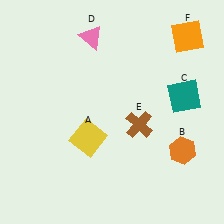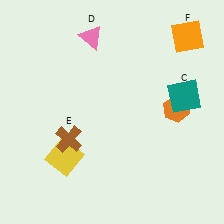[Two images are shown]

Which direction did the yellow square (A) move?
The yellow square (A) moved left.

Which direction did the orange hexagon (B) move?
The orange hexagon (B) moved up.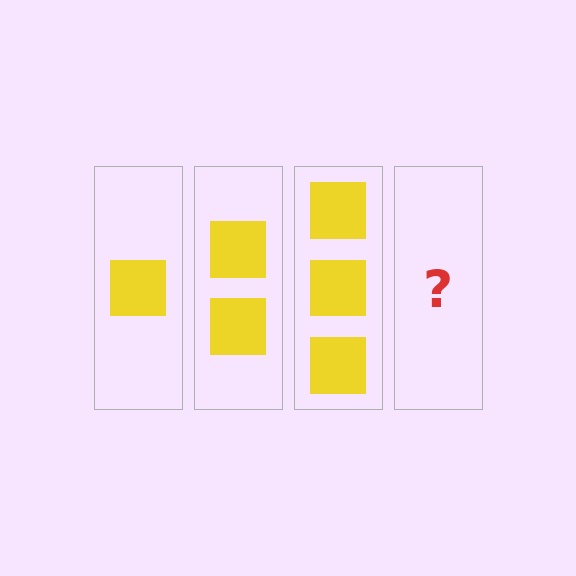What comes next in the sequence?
The next element should be 4 squares.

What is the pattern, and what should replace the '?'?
The pattern is that each step adds one more square. The '?' should be 4 squares.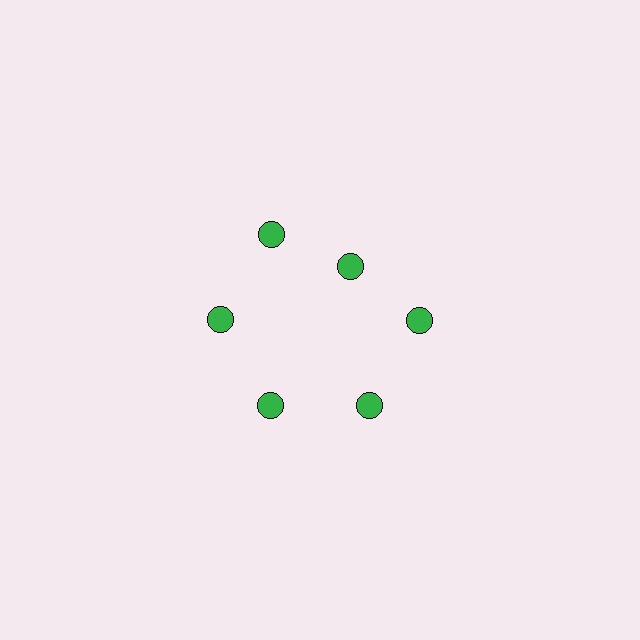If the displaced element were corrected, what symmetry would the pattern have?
It would have 6-fold rotational symmetry — the pattern would map onto itself every 60 degrees.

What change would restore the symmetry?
The symmetry would be restored by moving it outward, back onto the ring so that all 6 circles sit at equal angles and equal distance from the center.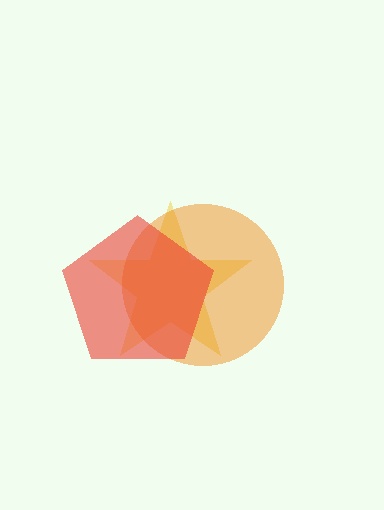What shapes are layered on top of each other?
The layered shapes are: a yellow star, an orange circle, a red pentagon.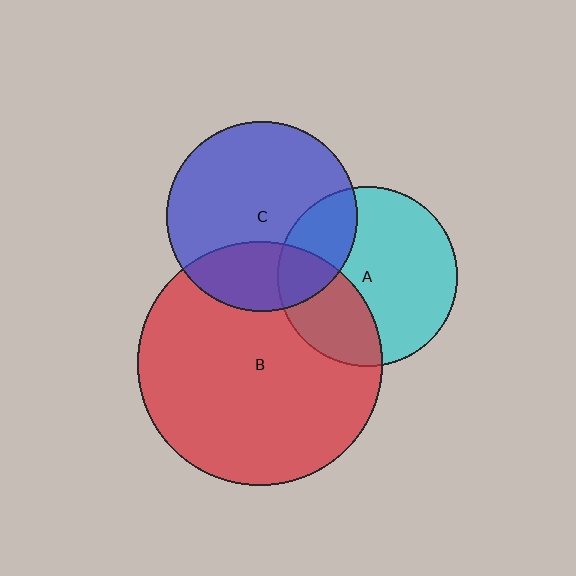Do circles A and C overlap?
Yes.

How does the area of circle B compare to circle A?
Approximately 1.8 times.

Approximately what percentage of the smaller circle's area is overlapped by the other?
Approximately 25%.